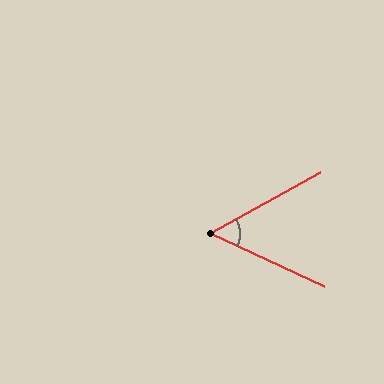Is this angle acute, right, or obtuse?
It is acute.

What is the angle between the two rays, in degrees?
Approximately 54 degrees.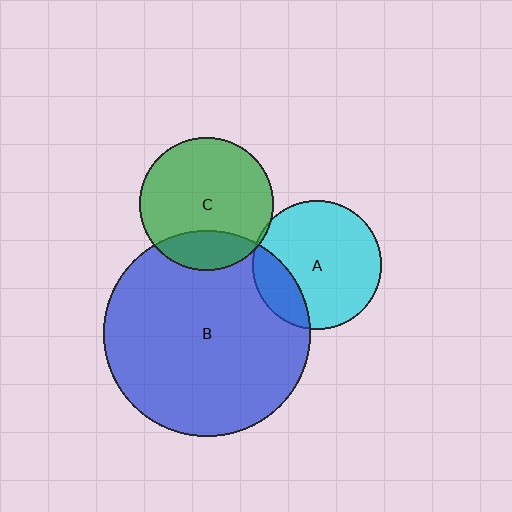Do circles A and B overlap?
Yes.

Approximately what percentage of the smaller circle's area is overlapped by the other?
Approximately 20%.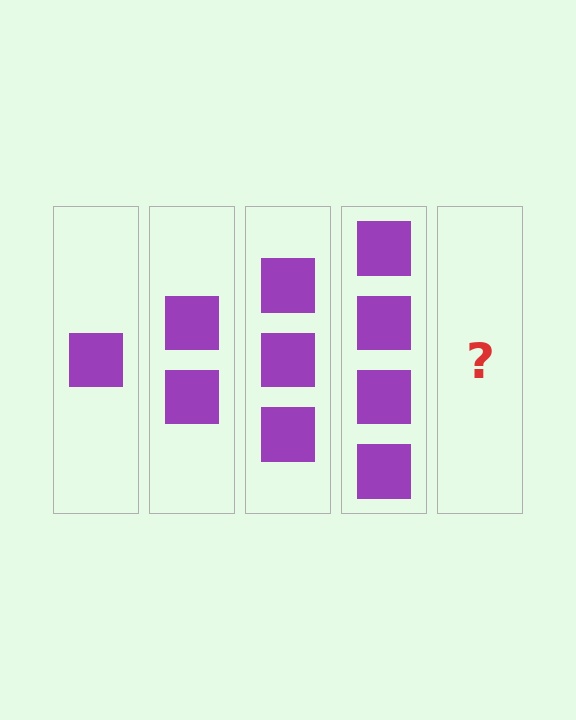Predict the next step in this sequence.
The next step is 5 squares.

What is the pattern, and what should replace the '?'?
The pattern is that each step adds one more square. The '?' should be 5 squares.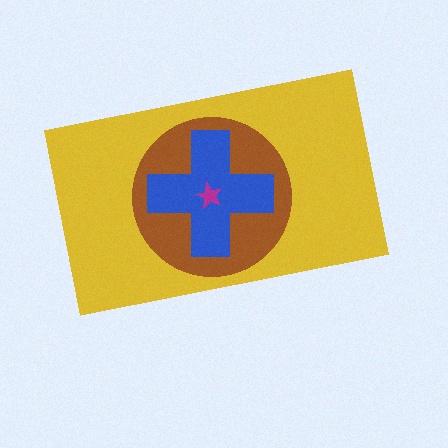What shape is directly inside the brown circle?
The blue cross.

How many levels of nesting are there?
4.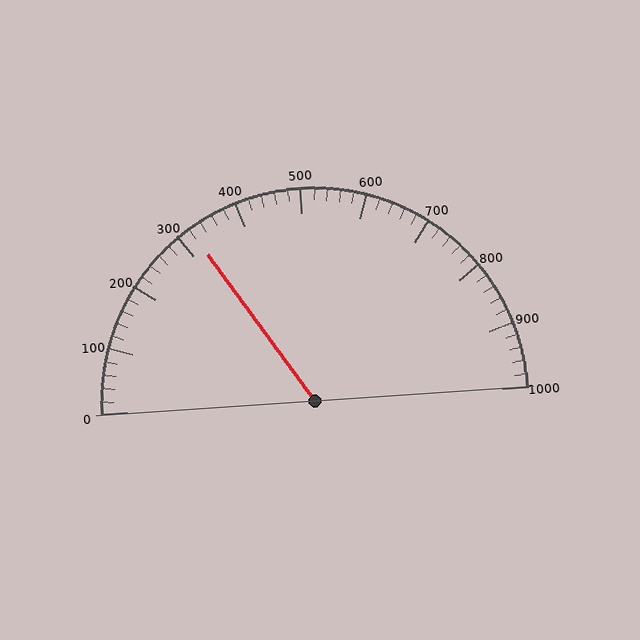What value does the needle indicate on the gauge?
The needle indicates approximately 320.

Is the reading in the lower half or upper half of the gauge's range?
The reading is in the lower half of the range (0 to 1000).